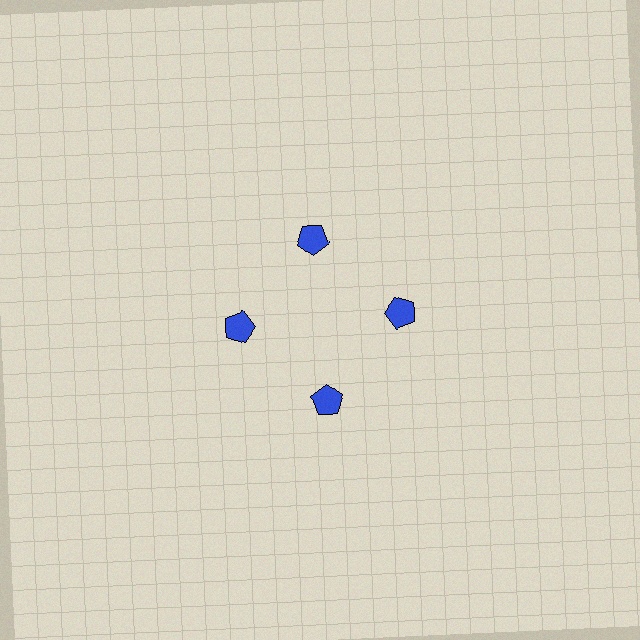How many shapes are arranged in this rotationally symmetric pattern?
There are 4 shapes, arranged in 4 groups of 1.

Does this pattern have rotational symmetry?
Yes, this pattern has 4-fold rotational symmetry. It looks the same after rotating 90 degrees around the center.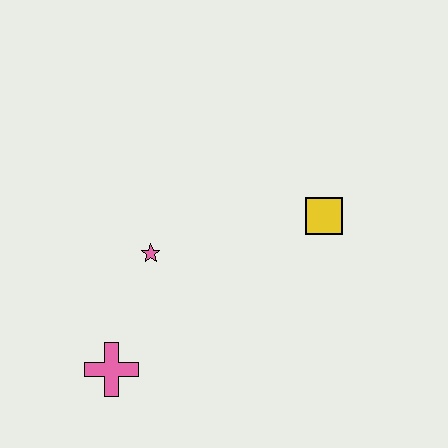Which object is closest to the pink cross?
The pink star is closest to the pink cross.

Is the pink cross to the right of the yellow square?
No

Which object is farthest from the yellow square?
The pink cross is farthest from the yellow square.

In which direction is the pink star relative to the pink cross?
The pink star is above the pink cross.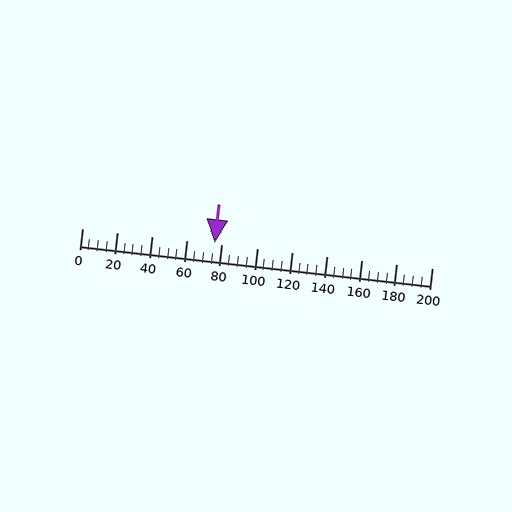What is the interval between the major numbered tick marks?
The major tick marks are spaced 20 units apart.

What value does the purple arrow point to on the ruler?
The purple arrow points to approximately 76.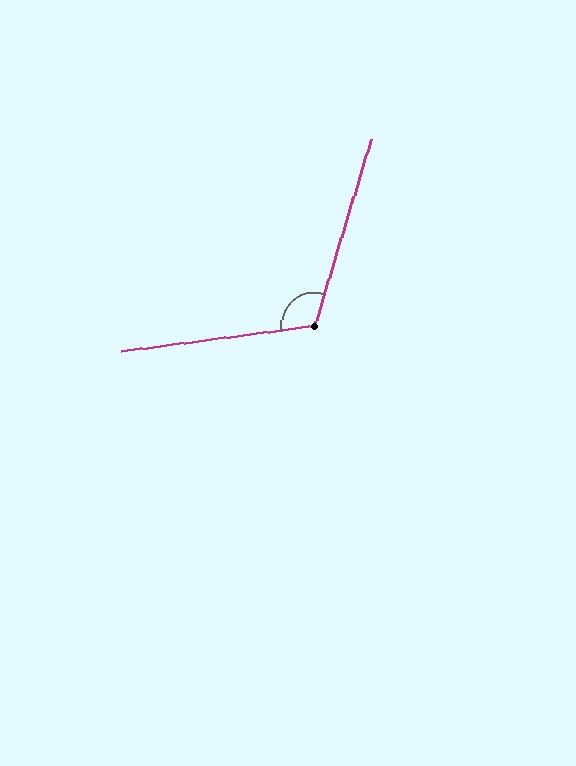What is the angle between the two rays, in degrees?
Approximately 114 degrees.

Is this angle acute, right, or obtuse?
It is obtuse.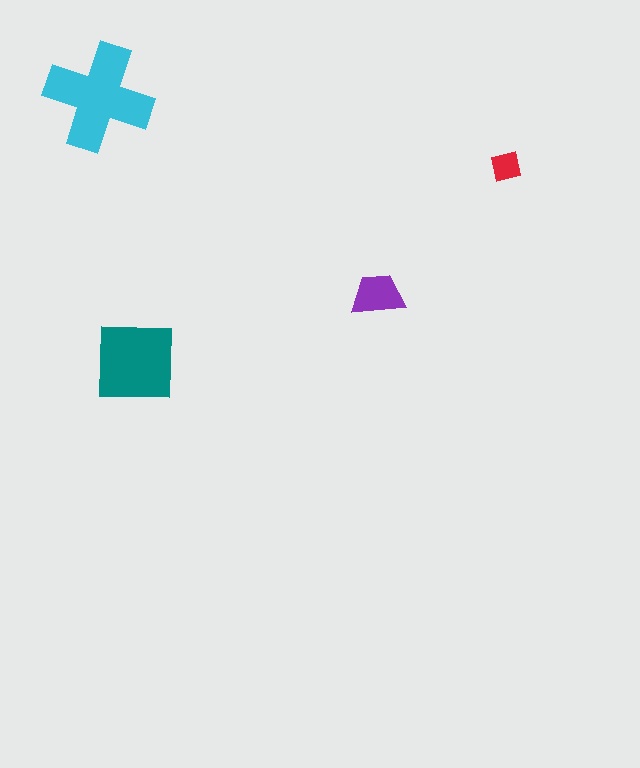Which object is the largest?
The cyan cross.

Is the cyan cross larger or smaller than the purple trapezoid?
Larger.